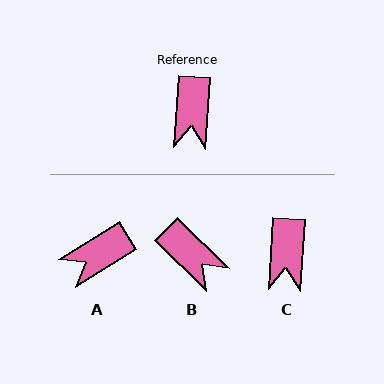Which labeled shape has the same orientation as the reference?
C.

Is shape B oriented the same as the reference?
No, it is off by about 49 degrees.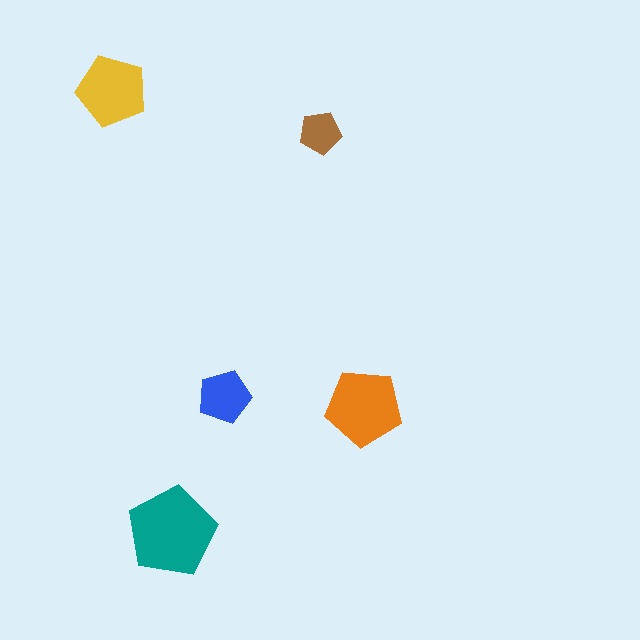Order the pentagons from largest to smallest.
the teal one, the orange one, the yellow one, the blue one, the brown one.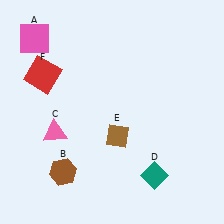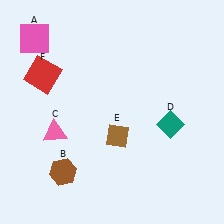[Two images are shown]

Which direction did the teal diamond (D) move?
The teal diamond (D) moved up.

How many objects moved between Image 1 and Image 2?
1 object moved between the two images.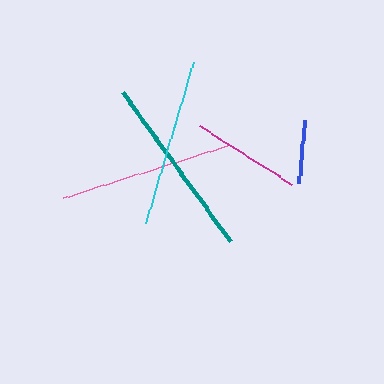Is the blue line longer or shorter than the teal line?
The teal line is longer than the blue line.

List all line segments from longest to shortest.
From longest to shortest: teal, pink, cyan, magenta, blue.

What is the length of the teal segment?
The teal segment is approximately 184 pixels long.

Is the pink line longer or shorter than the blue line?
The pink line is longer than the blue line.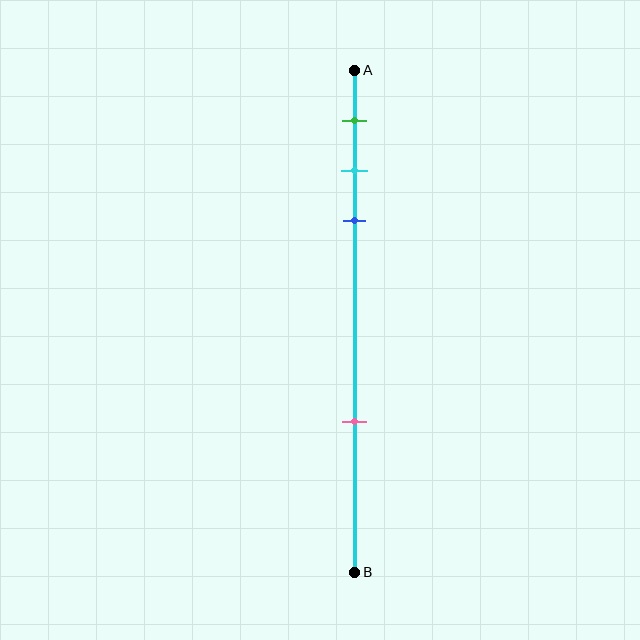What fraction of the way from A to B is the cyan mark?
The cyan mark is approximately 20% (0.2) of the way from A to B.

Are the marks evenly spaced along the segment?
No, the marks are not evenly spaced.